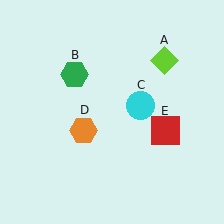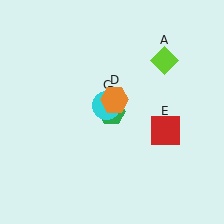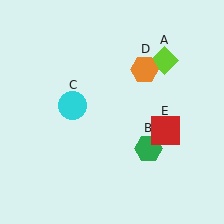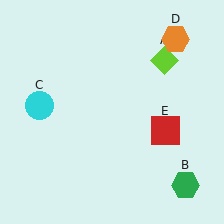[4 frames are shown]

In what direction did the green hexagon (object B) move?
The green hexagon (object B) moved down and to the right.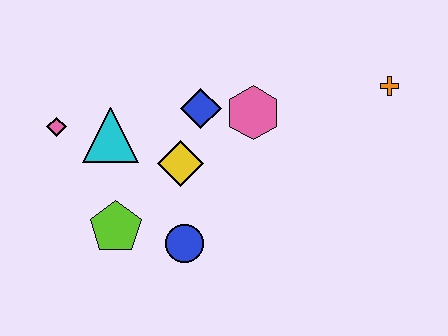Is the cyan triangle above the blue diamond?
No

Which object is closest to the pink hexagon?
The blue diamond is closest to the pink hexagon.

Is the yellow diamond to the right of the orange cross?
No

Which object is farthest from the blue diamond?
The orange cross is farthest from the blue diamond.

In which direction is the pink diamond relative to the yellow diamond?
The pink diamond is to the left of the yellow diamond.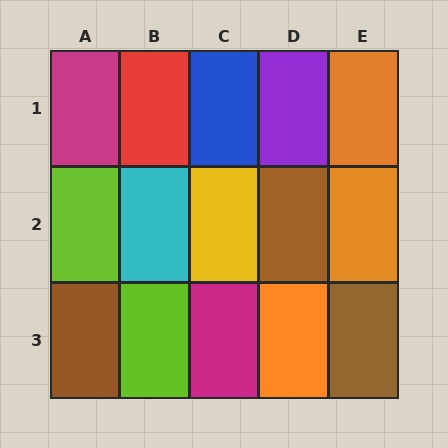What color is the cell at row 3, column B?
Lime.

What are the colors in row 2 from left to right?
Lime, cyan, yellow, brown, orange.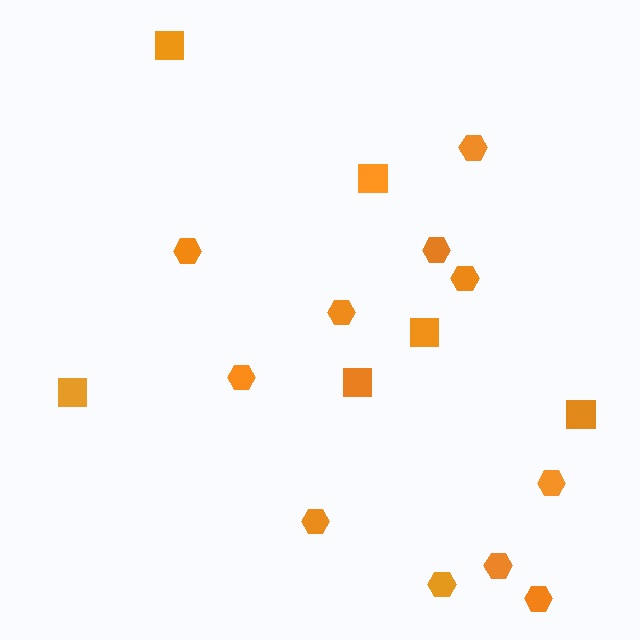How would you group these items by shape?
There are 2 groups: one group of squares (6) and one group of hexagons (11).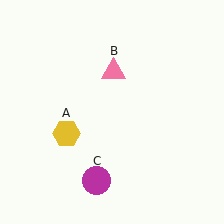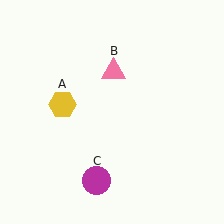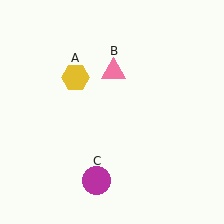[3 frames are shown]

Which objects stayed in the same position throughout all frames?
Pink triangle (object B) and magenta circle (object C) remained stationary.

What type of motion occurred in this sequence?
The yellow hexagon (object A) rotated clockwise around the center of the scene.